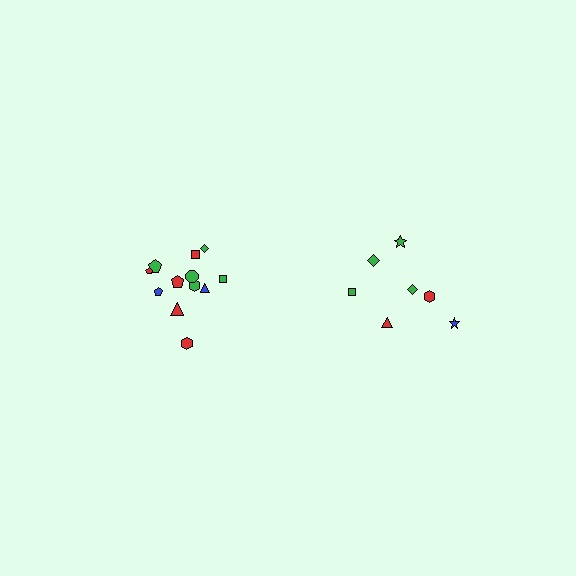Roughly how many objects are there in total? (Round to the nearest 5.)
Roughly 20 objects in total.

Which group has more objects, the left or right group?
The left group.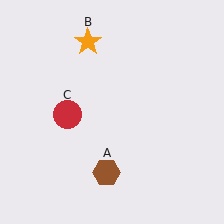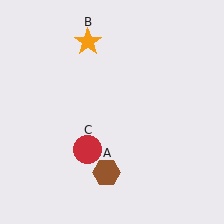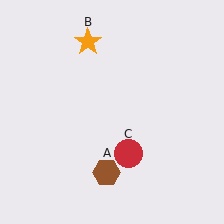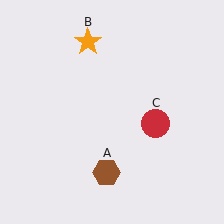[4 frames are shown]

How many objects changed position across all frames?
1 object changed position: red circle (object C).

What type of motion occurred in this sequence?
The red circle (object C) rotated counterclockwise around the center of the scene.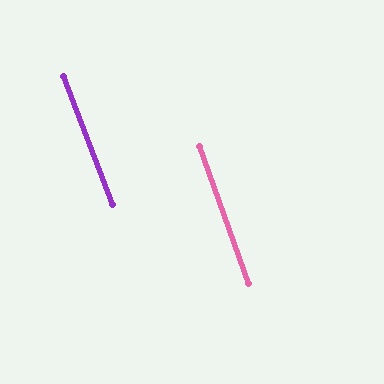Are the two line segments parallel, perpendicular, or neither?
Parallel — their directions differ by only 1.3°.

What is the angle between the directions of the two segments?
Approximately 1 degree.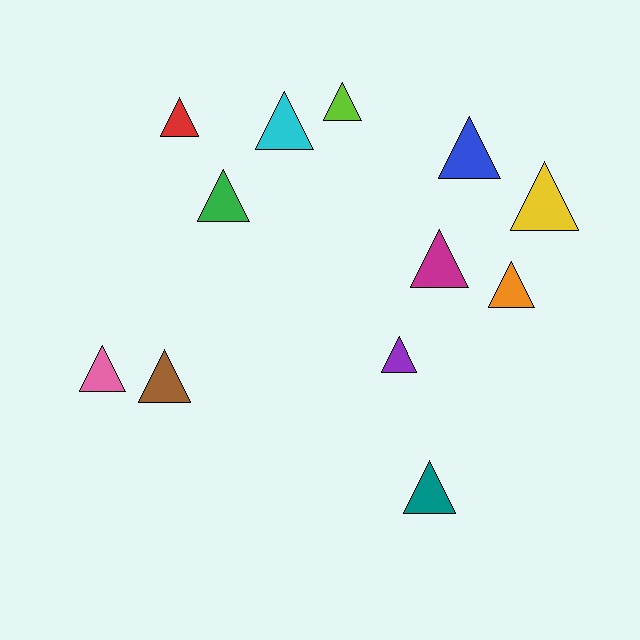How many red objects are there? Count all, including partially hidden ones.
There is 1 red object.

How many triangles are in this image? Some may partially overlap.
There are 12 triangles.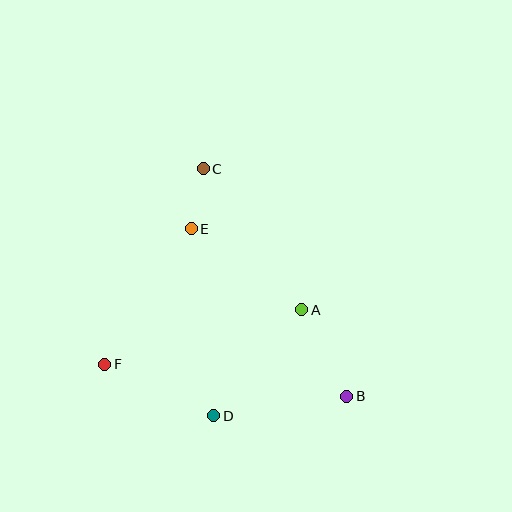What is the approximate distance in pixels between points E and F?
The distance between E and F is approximately 161 pixels.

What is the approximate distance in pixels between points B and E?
The distance between B and E is approximately 228 pixels.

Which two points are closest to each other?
Points C and E are closest to each other.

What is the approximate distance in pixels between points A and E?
The distance between A and E is approximately 137 pixels.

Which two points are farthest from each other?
Points B and C are farthest from each other.